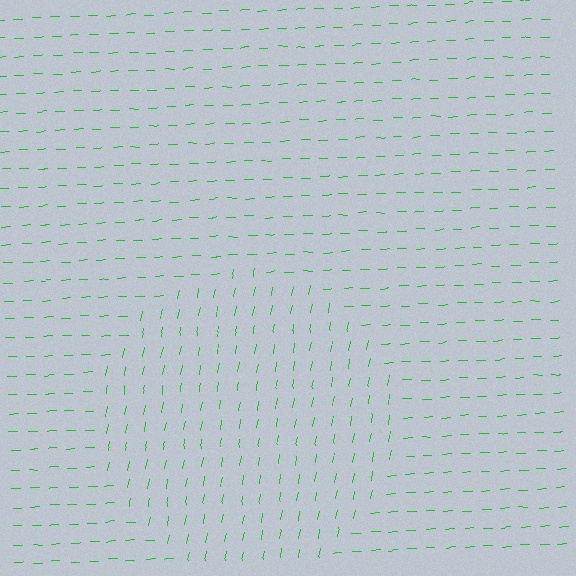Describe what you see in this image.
The image is filled with small green line segments. A circle region in the image has lines oriented differently from the surrounding lines, creating a visible texture boundary.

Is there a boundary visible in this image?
Yes, there is a texture boundary formed by a change in line orientation.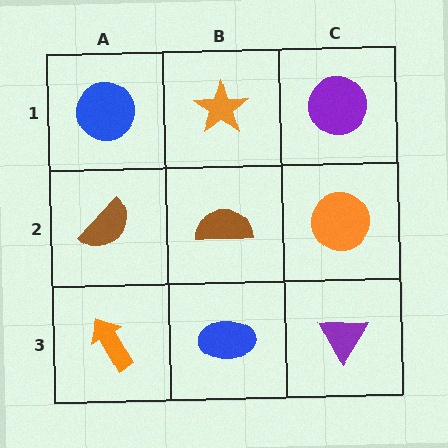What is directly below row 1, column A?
A brown semicircle.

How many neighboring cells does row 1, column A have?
2.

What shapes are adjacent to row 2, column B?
An orange star (row 1, column B), a blue ellipse (row 3, column B), a brown semicircle (row 2, column A), an orange circle (row 2, column C).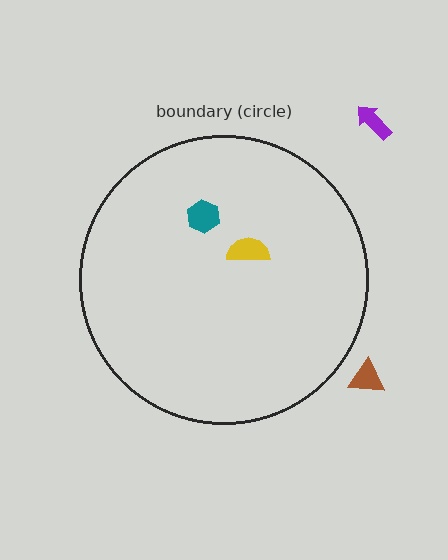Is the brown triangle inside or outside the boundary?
Outside.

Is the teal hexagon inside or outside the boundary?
Inside.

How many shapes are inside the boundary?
2 inside, 2 outside.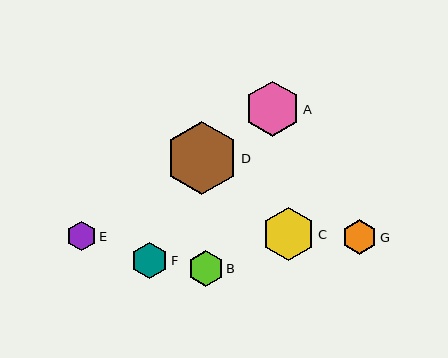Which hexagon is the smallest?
Hexagon E is the smallest with a size of approximately 30 pixels.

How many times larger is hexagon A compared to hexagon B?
Hexagon A is approximately 1.5 times the size of hexagon B.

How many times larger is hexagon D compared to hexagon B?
Hexagon D is approximately 2.0 times the size of hexagon B.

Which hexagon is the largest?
Hexagon D is the largest with a size of approximately 73 pixels.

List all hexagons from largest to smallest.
From largest to smallest: D, A, C, F, B, G, E.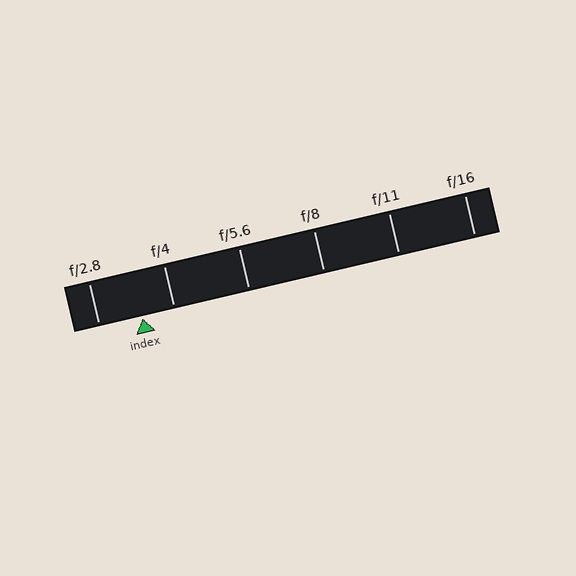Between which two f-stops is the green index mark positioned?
The index mark is between f/2.8 and f/4.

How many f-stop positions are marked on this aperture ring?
There are 6 f-stop positions marked.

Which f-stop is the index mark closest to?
The index mark is closest to f/4.